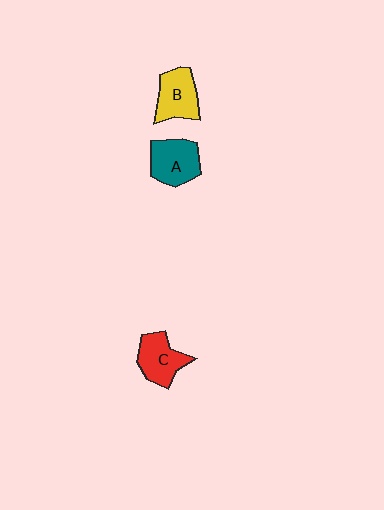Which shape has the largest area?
Shape A (teal).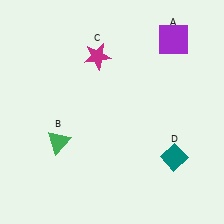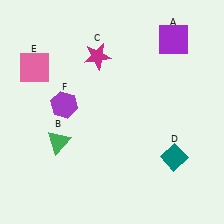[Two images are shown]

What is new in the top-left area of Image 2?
A pink square (E) was added in the top-left area of Image 2.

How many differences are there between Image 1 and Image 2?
There are 2 differences between the two images.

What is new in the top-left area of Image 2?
A purple hexagon (F) was added in the top-left area of Image 2.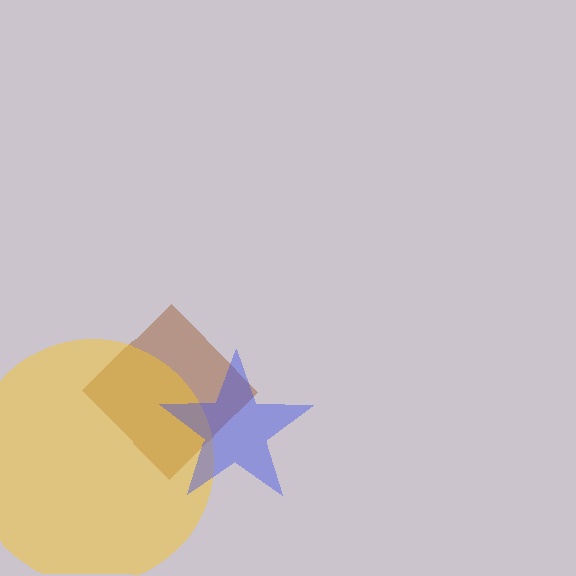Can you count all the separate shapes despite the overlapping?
Yes, there are 3 separate shapes.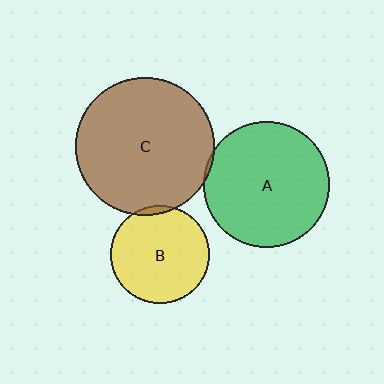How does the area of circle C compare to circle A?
Approximately 1.2 times.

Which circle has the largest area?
Circle C (brown).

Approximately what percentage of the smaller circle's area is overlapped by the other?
Approximately 5%.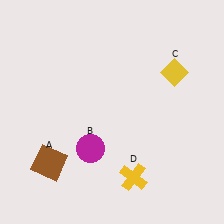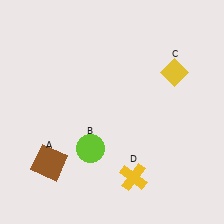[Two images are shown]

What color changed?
The circle (B) changed from magenta in Image 1 to lime in Image 2.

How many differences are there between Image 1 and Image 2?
There is 1 difference between the two images.